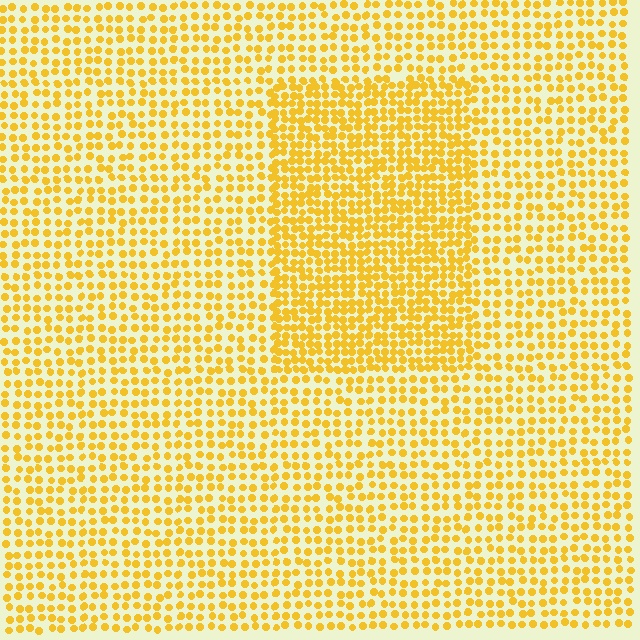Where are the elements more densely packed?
The elements are more densely packed inside the rectangle boundary.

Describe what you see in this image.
The image contains small yellow elements arranged at two different densities. A rectangle-shaped region is visible where the elements are more densely packed than the surrounding area.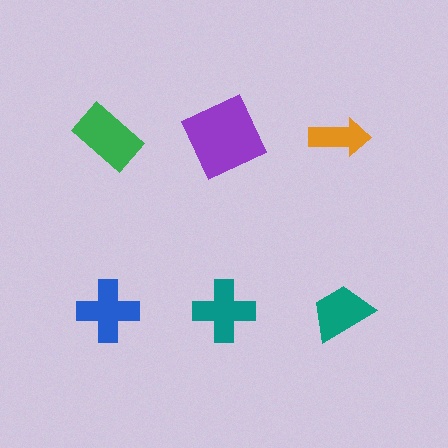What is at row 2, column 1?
A blue cross.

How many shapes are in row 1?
3 shapes.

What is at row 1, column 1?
A green rectangle.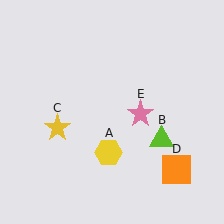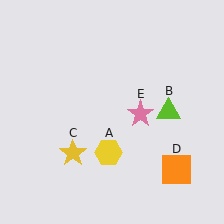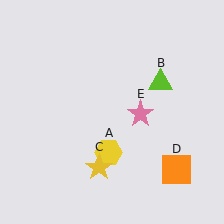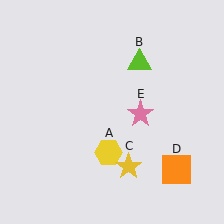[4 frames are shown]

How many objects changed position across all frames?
2 objects changed position: lime triangle (object B), yellow star (object C).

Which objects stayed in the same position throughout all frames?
Yellow hexagon (object A) and orange square (object D) and pink star (object E) remained stationary.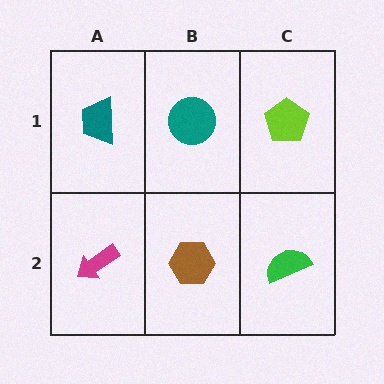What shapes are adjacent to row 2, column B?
A teal circle (row 1, column B), a magenta arrow (row 2, column A), a green semicircle (row 2, column C).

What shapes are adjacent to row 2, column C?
A lime pentagon (row 1, column C), a brown hexagon (row 2, column B).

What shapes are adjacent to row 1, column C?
A green semicircle (row 2, column C), a teal circle (row 1, column B).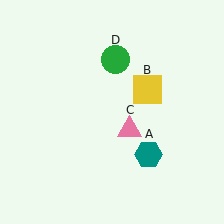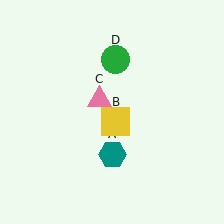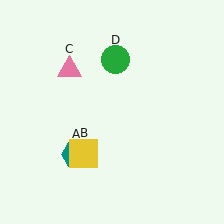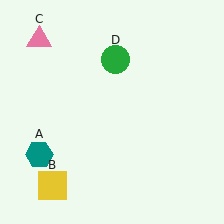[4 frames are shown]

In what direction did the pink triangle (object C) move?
The pink triangle (object C) moved up and to the left.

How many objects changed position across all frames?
3 objects changed position: teal hexagon (object A), yellow square (object B), pink triangle (object C).